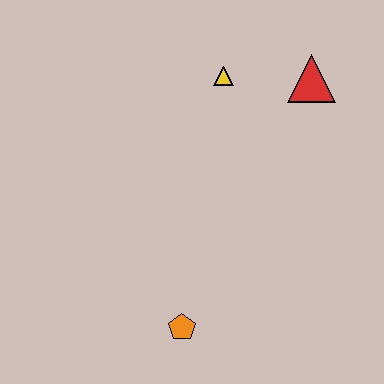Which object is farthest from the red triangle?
The orange pentagon is farthest from the red triangle.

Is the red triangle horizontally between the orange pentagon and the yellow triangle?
No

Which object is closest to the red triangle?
The yellow triangle is closest to the red triangle.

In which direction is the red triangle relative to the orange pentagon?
The red triangle is above the orange pentagon.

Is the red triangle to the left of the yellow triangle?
No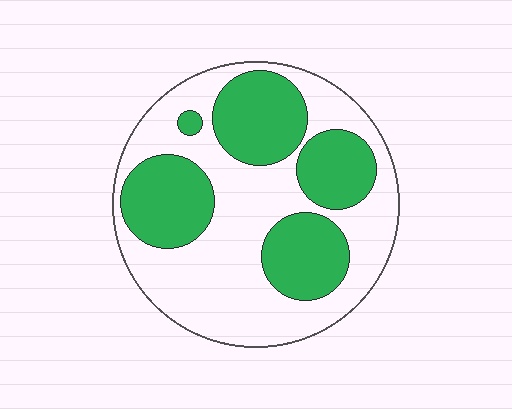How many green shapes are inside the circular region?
5.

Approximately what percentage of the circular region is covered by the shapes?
Approximately 40%.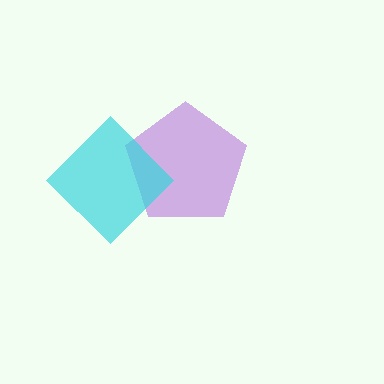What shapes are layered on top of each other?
The layered shapes are: a purple pentagon, a cyan diamond.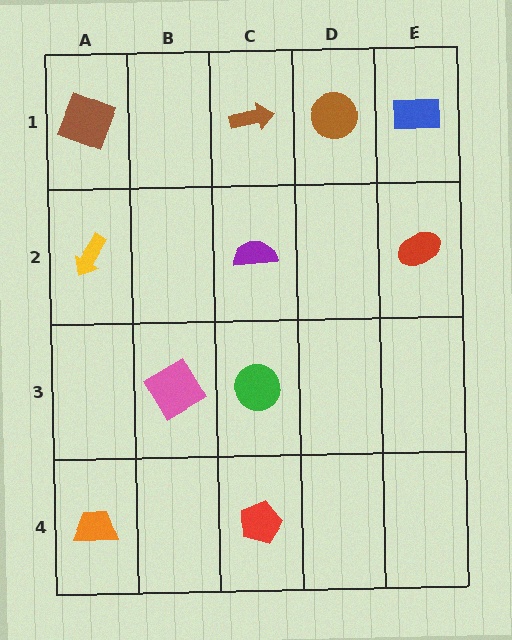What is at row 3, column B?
A pink diamond.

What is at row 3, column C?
A green circle.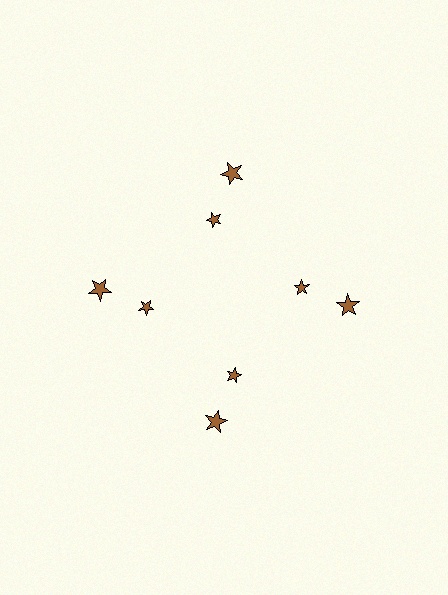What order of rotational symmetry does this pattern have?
This pattern has 4-fold rotational symmetry.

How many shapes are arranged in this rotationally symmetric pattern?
There are 8 shapes, arranged in 4 groups of 2.